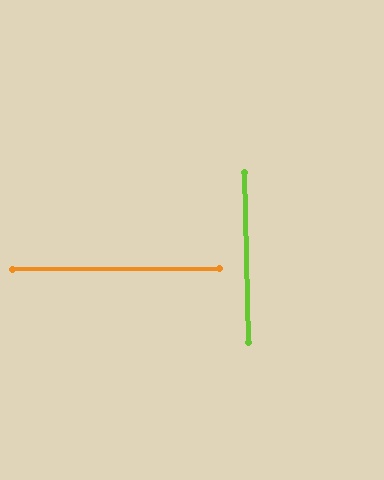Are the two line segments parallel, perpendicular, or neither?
Perpendicular — they meet at approximately 89°.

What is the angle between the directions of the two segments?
Approximately 89 degrees.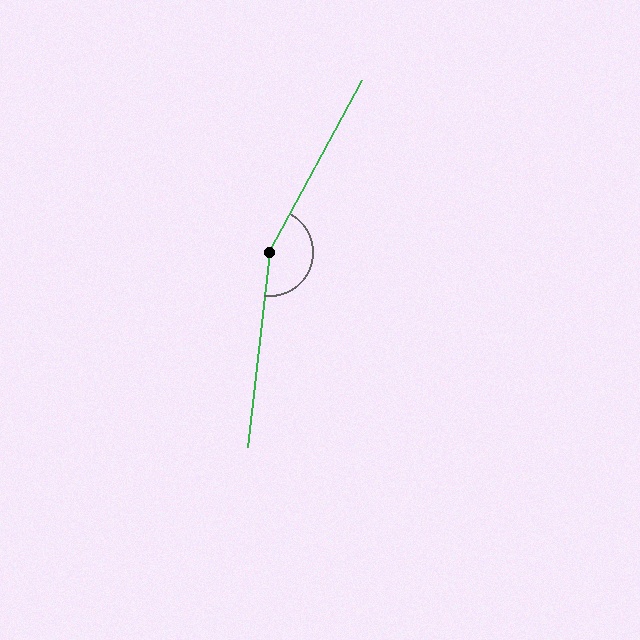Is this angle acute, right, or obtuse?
It is obtuse.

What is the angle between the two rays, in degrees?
Approximately 158 degrees.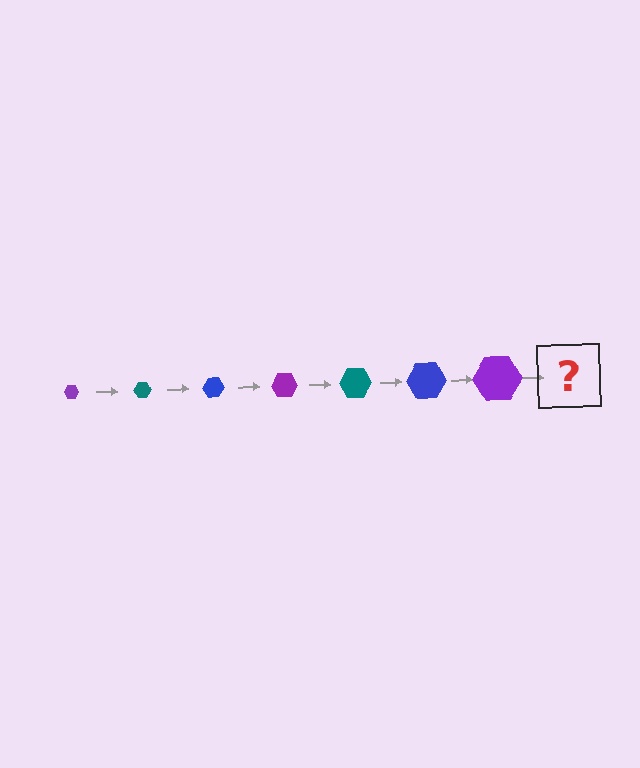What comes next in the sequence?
The next element should be a teal hexagon, larger than the previous one.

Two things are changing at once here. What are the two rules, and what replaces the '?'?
The two rules are that the hexagon grows larger each step and the color cycles through purple, teal, and blue. The '?' should be a teal hexagon, larger than the previous one.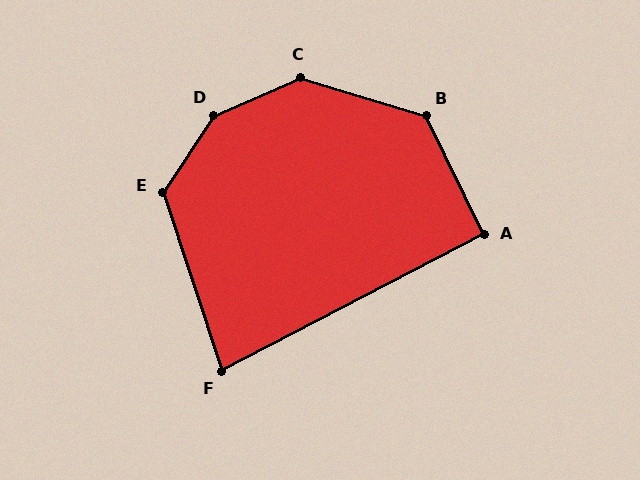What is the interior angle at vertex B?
Approximately 133 degrees (obtuse).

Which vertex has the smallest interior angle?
F, at approximately 81 degrees.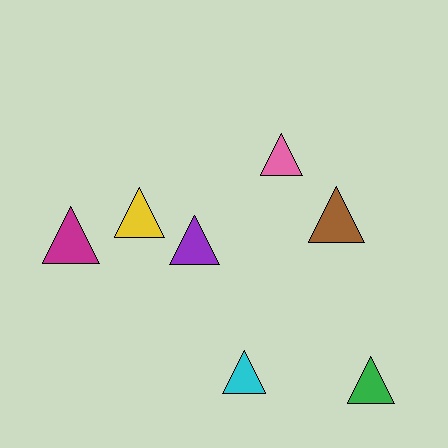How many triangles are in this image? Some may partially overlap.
There are 7 triangles.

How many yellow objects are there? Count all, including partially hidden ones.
There is 1 yellow object.